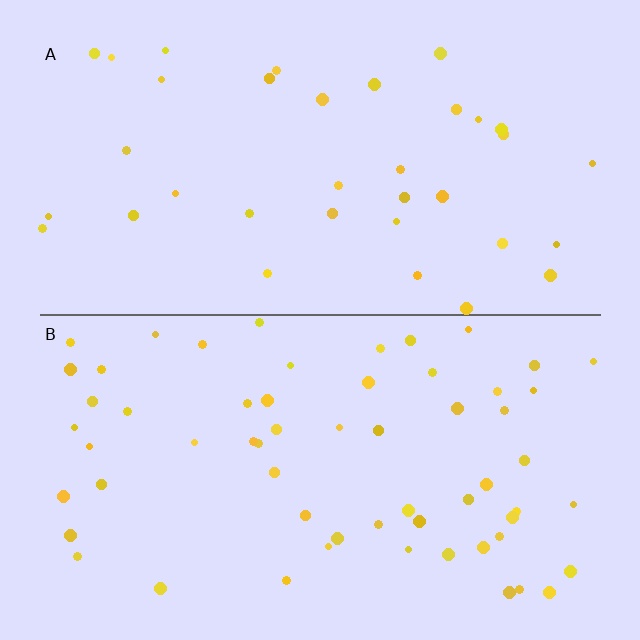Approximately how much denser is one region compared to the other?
Approximately 1.7× — region B over region A.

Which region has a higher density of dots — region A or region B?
B (the bottom).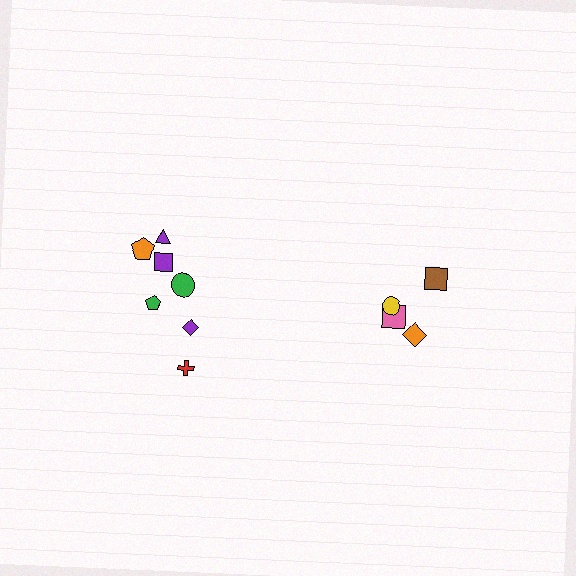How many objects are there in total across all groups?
There are 11 objects.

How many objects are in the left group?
There are 7 objects.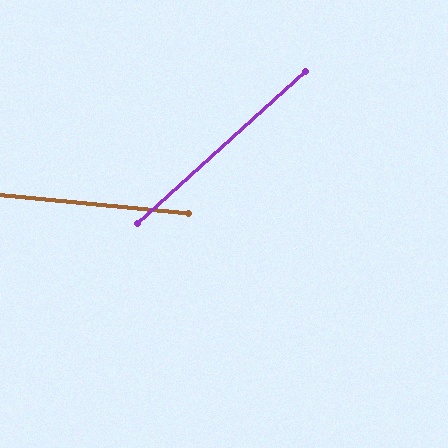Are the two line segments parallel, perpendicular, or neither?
Neither parallel nor perpendicular — they differ by about 48°.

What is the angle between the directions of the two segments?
Approximately 48 degrees.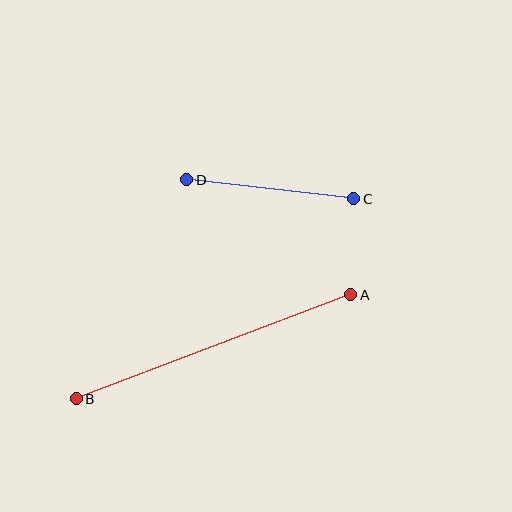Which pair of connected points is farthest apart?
Points A and B are farthest apart.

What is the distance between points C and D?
The distance is approximately 168 pixels.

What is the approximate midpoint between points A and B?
The midpoint is at approximately (214, 347) pixels.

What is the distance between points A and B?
The distance is approximately 294 pixels.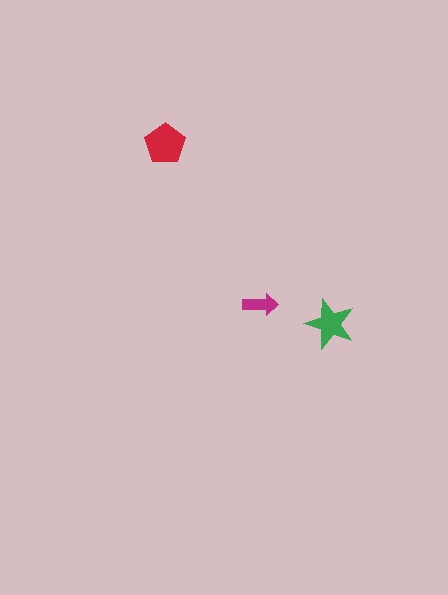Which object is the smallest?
The magenta arrow.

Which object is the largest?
The red pentagon.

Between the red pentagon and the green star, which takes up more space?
The red pentagon.